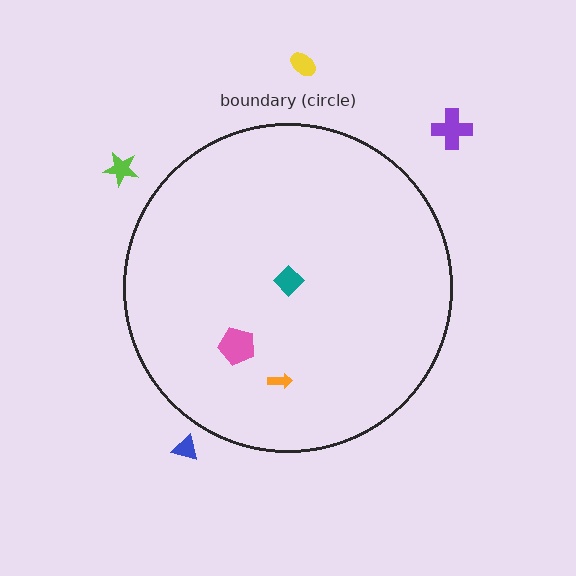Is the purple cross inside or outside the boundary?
Outside.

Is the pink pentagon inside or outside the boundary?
Inside.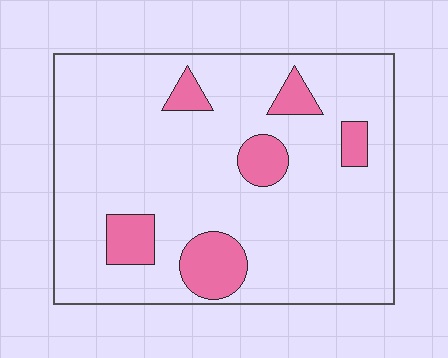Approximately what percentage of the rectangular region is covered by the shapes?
Approximately 15%.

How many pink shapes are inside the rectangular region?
6.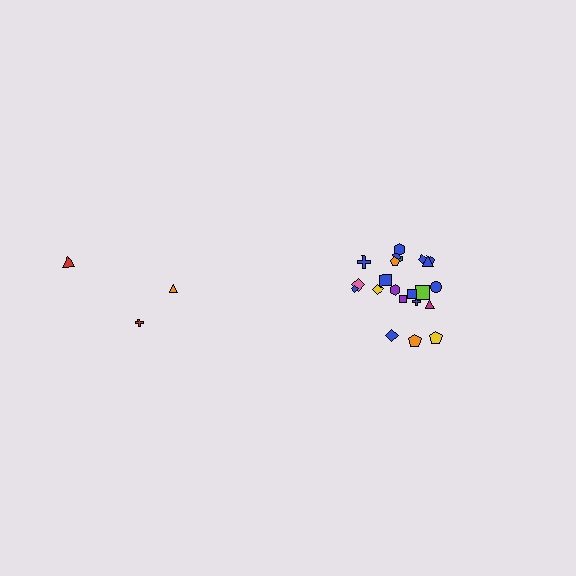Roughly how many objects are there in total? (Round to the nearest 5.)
Roughly 25 objects in total.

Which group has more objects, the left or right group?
The right group.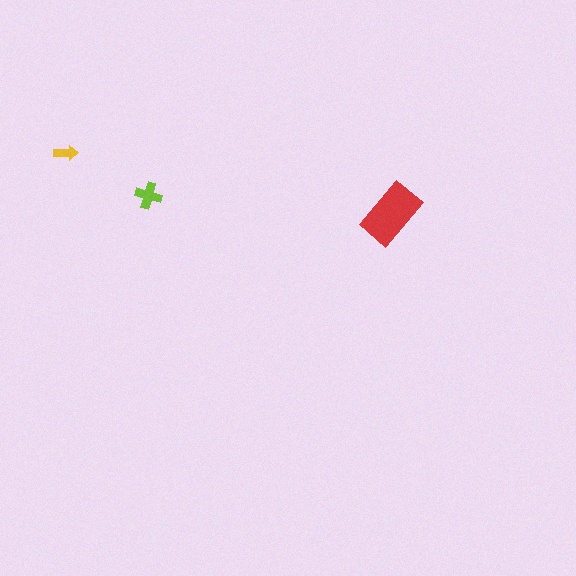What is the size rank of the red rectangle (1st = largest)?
1st.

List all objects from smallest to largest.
The yellow arrow, the lime cross, the red rectangle.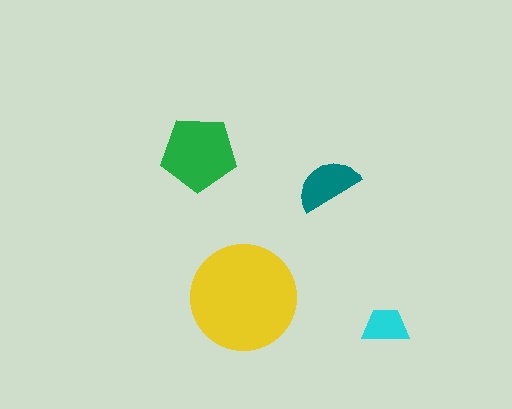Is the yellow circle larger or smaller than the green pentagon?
Larger.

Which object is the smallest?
The cyan trapezoid.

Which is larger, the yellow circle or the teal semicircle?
The yellow circle.